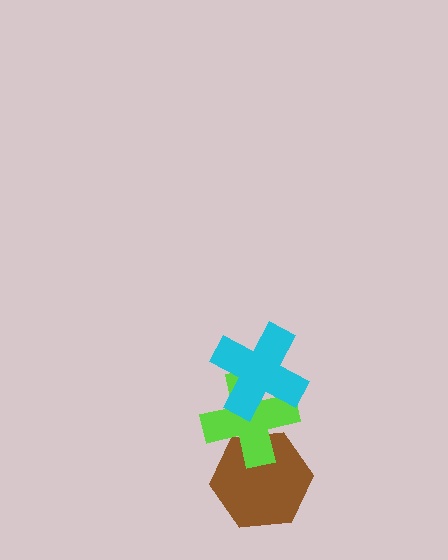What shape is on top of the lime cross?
The cyan cross is on top of the lime cross.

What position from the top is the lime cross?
The lime cross is 2nd from the top.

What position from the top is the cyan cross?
The cyan cross is 1st from the top.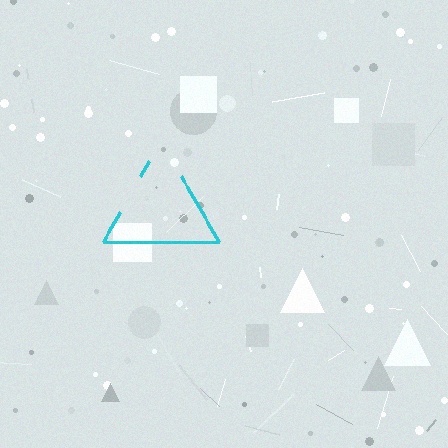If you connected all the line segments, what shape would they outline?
They would outline a triangle.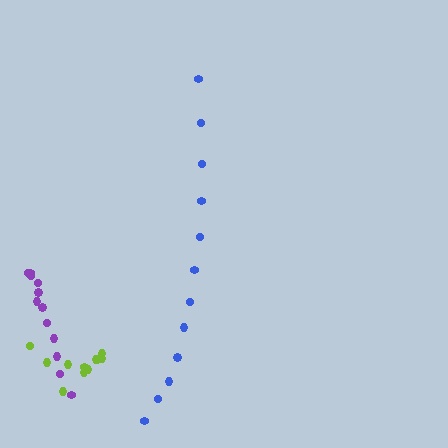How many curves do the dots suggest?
There are 3 distinct paths.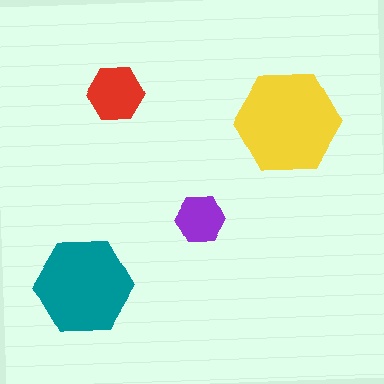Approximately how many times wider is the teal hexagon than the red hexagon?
About 1.5 times wider.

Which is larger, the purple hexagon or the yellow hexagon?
The yellow one.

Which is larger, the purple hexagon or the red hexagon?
The red one.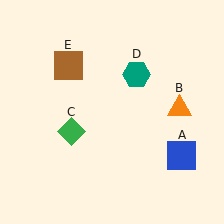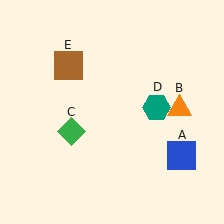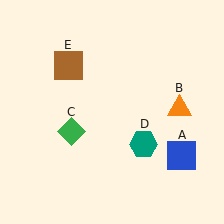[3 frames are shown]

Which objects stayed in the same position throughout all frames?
Blue square (object A) and orange triangle (object B) and green diamond (object C) and brown square (object E) remained stationary.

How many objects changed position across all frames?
1 object changed position: teal hexagon (object D).